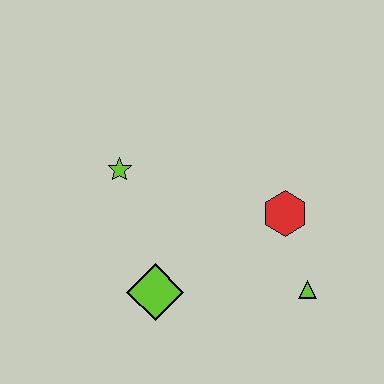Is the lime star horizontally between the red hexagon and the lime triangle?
No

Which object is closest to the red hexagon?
The lime triangle is closest to the red hexagon.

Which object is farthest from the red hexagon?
The lime star is farthest from the red hexagon.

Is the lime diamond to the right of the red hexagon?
No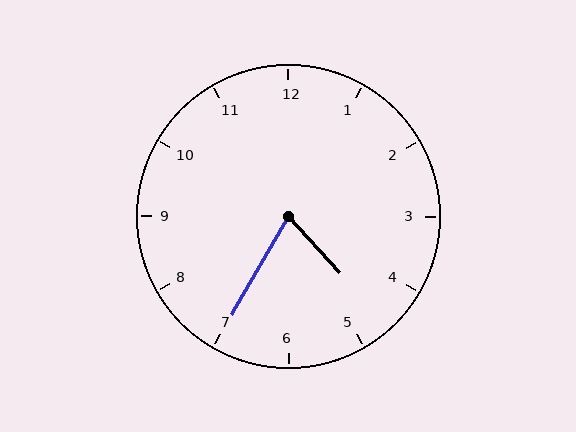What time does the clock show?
4:35.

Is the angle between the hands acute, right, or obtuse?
It is acute.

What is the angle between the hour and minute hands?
Approximately 72 degrees.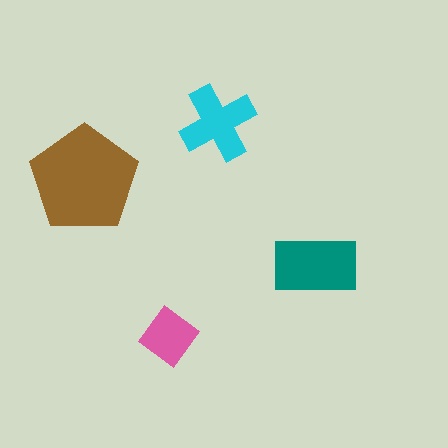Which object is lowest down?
The pink diamond is bottommost.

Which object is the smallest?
The pink diamond.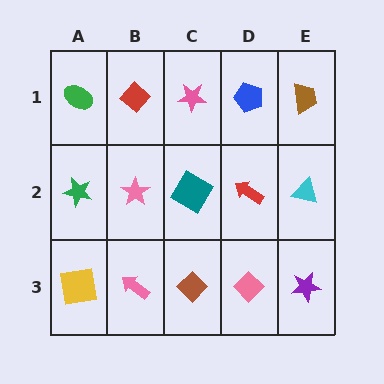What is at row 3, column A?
A yellow square.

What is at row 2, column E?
A cyan triangle.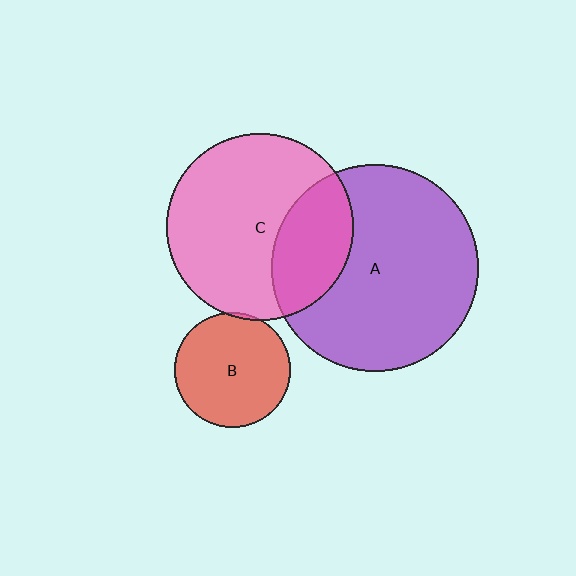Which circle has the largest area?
Circle A (purple).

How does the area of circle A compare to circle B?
Approximately 3.2 times.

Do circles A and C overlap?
Yes.